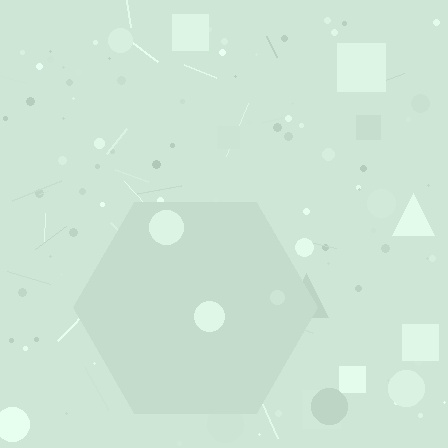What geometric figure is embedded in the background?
A hexagon is embedded in the background.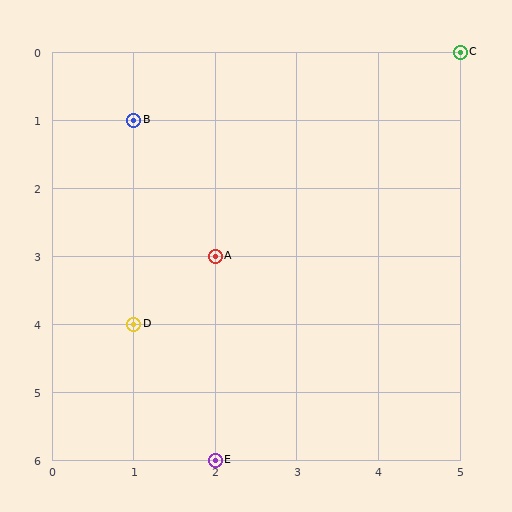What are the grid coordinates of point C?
Point C is at grid coordinates (5, 0).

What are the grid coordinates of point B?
Point B is at grid coordinates (1, 1).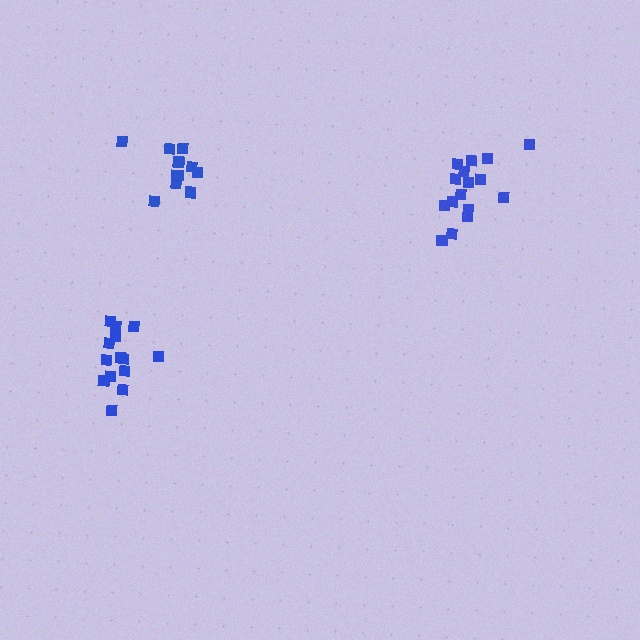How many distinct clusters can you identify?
There are 3 distinct clusters.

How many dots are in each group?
Group 1: 14 dots, Group 2: 16 dots, Group 3: 12 dots (42 total).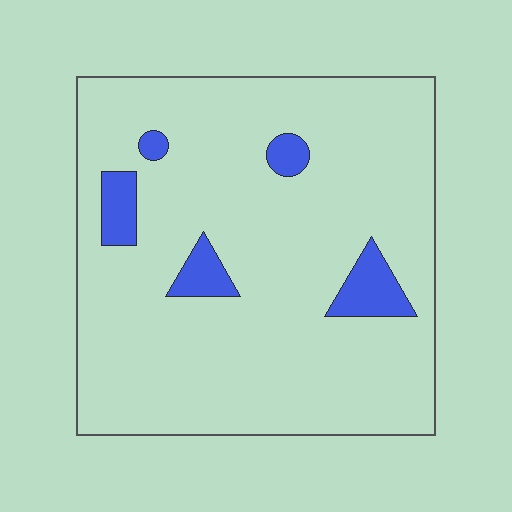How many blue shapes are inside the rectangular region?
5.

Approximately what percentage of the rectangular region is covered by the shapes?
Approximately 10%.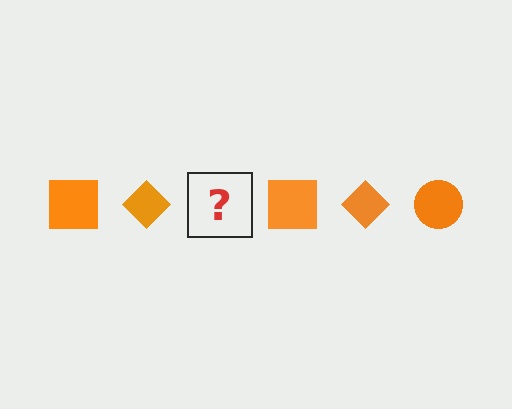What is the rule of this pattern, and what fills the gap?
The rule is that the pattern cycles through square, diamond, circle shapes in orange. The gap should be filled with an orange circle.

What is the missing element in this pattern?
The missing element is an orange circle.